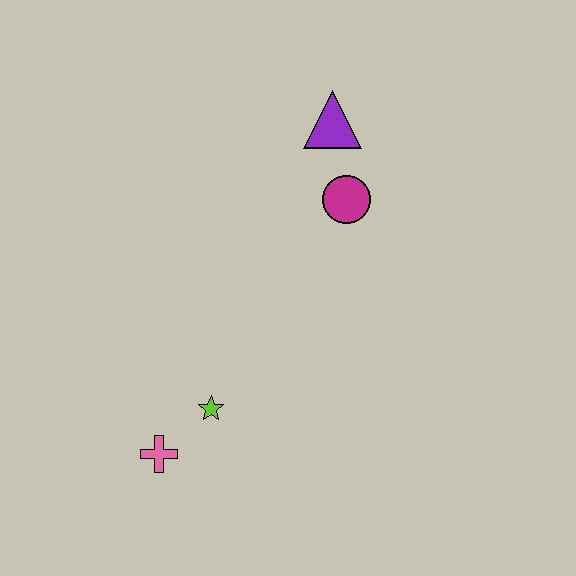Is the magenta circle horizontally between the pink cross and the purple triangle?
No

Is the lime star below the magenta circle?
Yes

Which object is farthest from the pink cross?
The purple triangle is farthest from the pink cross.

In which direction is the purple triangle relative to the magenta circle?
The purple triangle is above the magenta circle.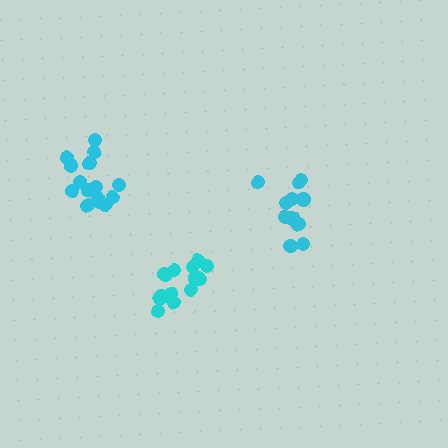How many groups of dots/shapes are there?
There are 3 groups.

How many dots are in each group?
Group 1: 15 dots, Group 2: 11 dots, Group 3: 13 dots (39 total).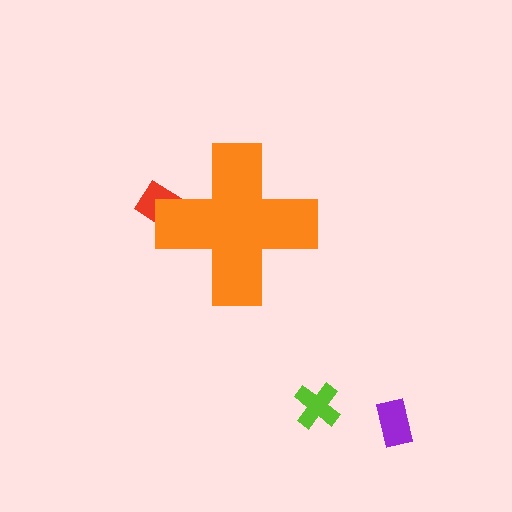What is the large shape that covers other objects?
An orange cross.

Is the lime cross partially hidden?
No, the lime cross is fully visible.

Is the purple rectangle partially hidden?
No, the purple rectangle is fully visible.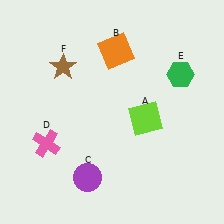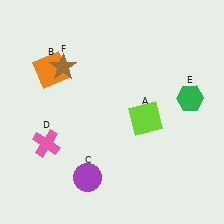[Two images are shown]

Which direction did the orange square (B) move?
The orange square (B) moved left.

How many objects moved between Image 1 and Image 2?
2 objects moved between the two images.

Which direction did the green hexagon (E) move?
The green hexagon (E) moved down.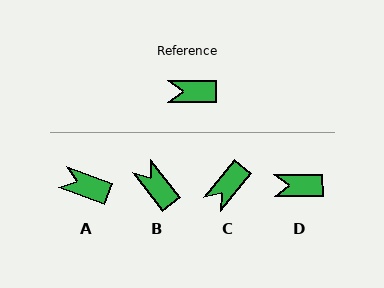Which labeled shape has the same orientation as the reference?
D.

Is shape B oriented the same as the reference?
No, it is off by about 53 degrees.